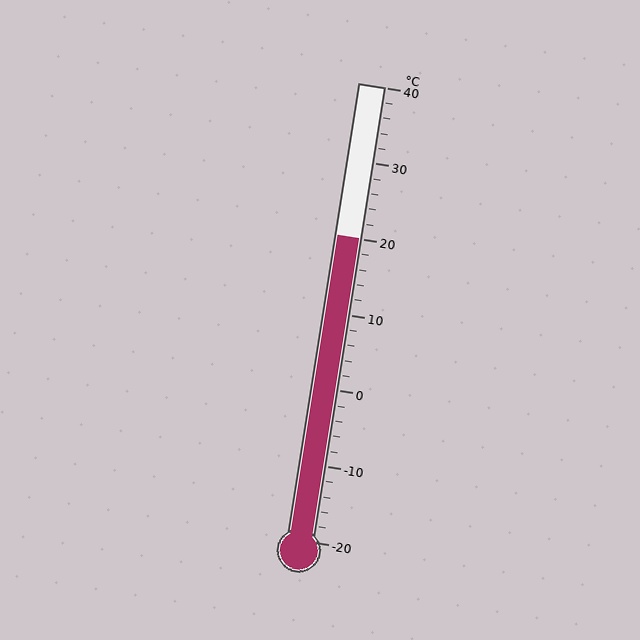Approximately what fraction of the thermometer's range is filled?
The thermometer is filled to approximately 65% of its range.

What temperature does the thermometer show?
The thermometer shows approximately 20°C.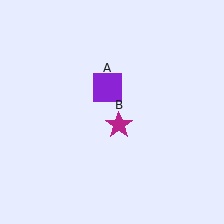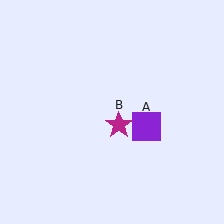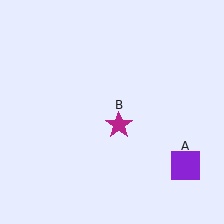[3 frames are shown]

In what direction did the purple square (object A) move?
The purple square (object A) moved down and to the right.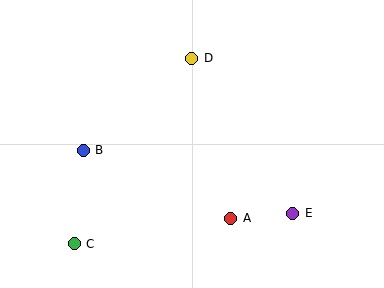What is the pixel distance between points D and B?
The distance between D and B is 142 pixels.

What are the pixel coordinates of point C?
Point C is at (74, 244).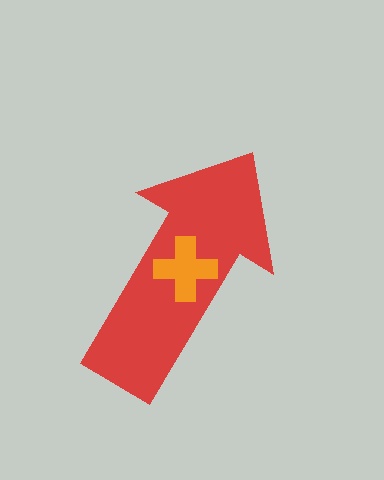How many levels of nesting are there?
2.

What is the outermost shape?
The red arrow.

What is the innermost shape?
The orange cross.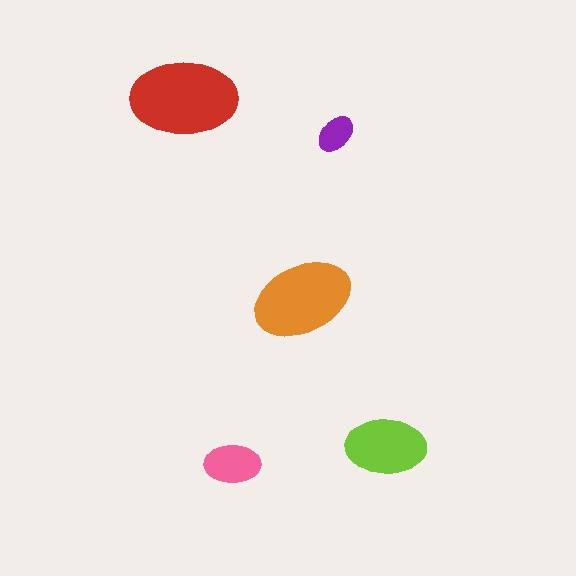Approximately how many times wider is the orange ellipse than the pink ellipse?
About 2 times wider.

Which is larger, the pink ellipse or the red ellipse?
The red one.